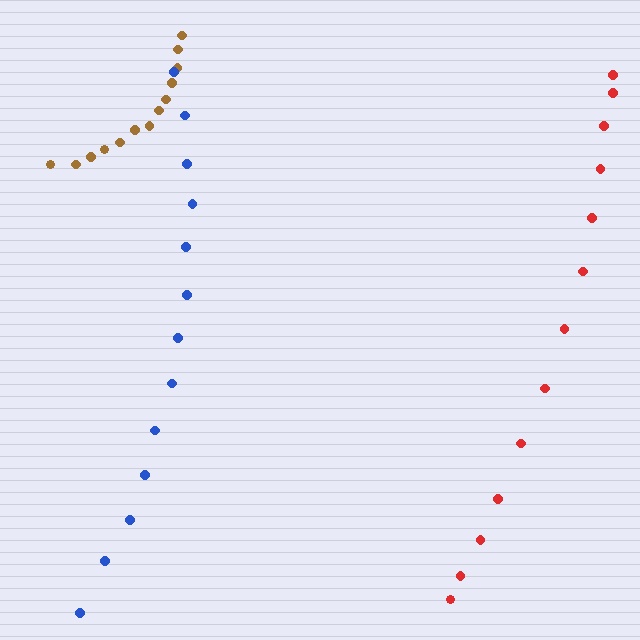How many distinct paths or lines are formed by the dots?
There are 3 distinct paths.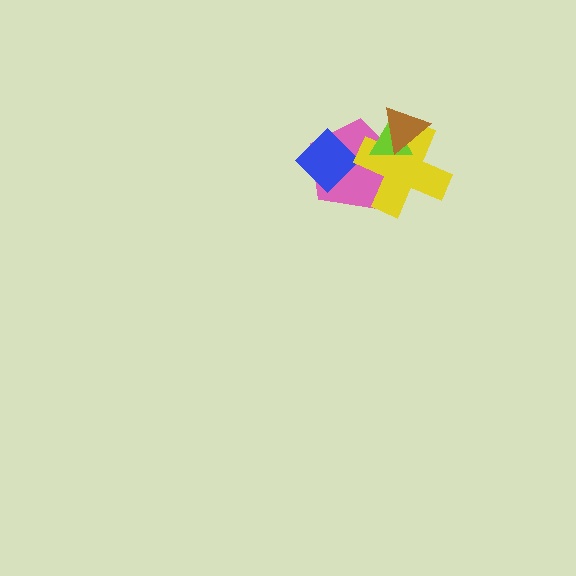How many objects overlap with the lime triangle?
3 objects overlap with the lime triangle.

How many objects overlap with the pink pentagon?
4 objects overlap with the pink pentagon.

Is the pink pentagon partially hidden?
Yes, it is partially covered by another shape.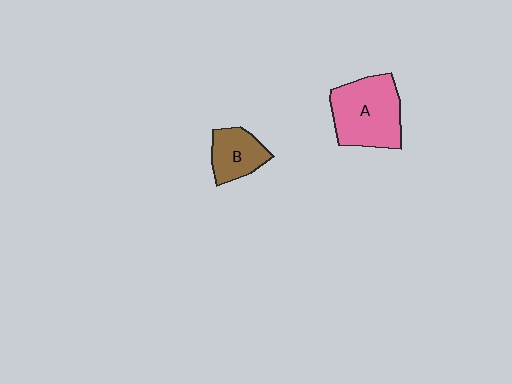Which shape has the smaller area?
Shape B (brown).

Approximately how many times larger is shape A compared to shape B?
Approximately 1.8 times.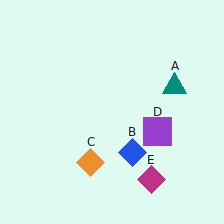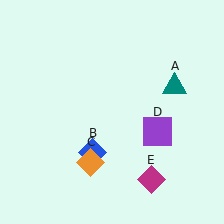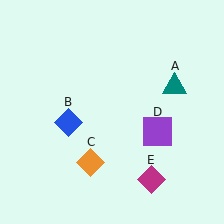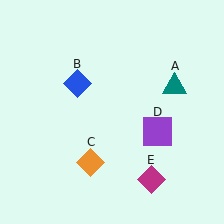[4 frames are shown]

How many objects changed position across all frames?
1 object changed position: blue diamond (object B).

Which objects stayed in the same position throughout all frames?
Teal triangle (object A) and orange diamond (object C) and purple square (object D) and magenta diamond (object E) remained stationary.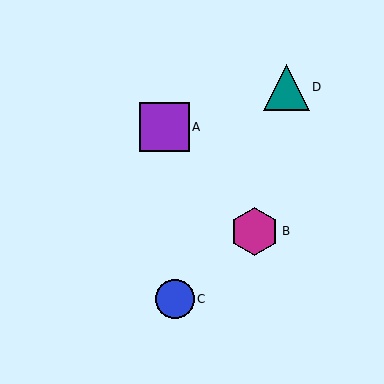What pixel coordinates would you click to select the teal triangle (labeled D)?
Click at (286, 87) to select the teal triangle D.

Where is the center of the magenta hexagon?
The center of the magenta hexagon is at (254, 231).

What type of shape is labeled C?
Shape C is a blue circle.